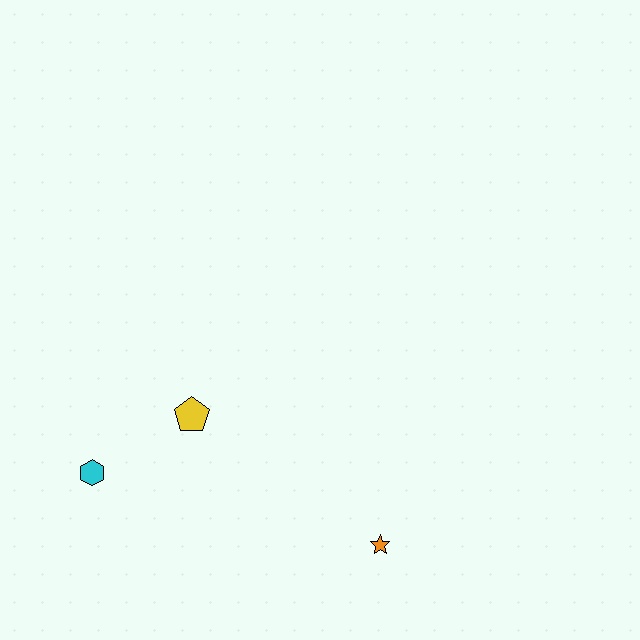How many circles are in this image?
There are no circles.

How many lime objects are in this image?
There are no lime objects.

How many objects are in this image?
There are 3 objects.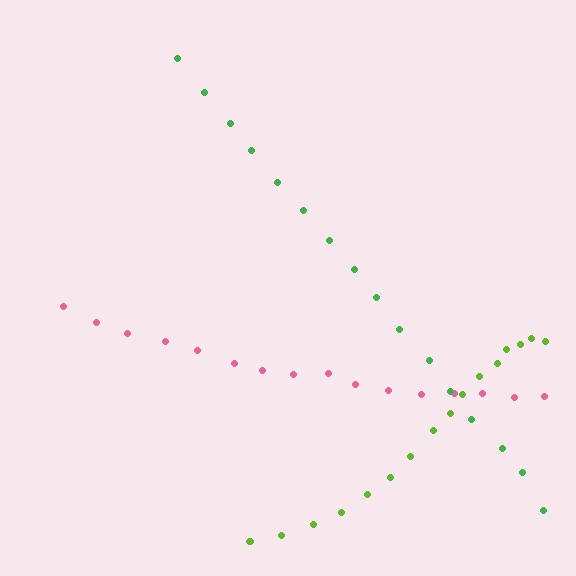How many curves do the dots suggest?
There are 3 distinct paths.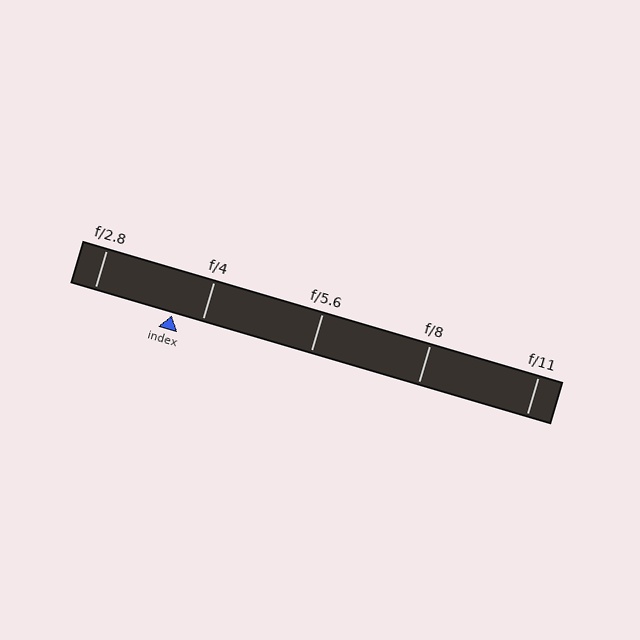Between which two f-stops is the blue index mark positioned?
The index mark is between f/2.8 and f/4.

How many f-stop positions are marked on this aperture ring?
There are 5 f-stop positions marked.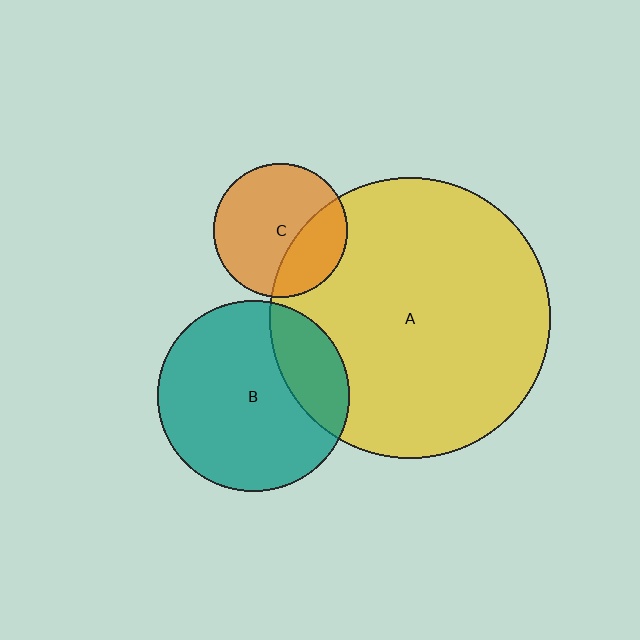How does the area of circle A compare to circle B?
Approximately 2.2 times.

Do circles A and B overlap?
Yes.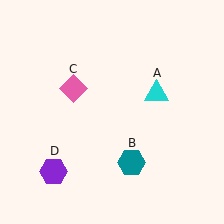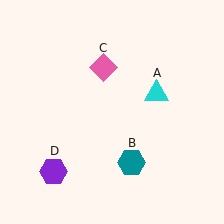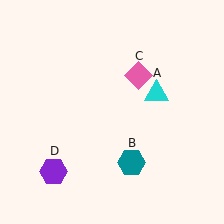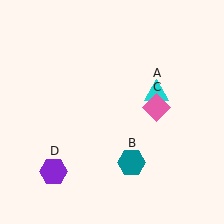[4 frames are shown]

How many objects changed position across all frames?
1 object changed position: pink diamond (object C).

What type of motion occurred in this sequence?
The pink diamond (object C) rotated clockwise around the center of the scene.